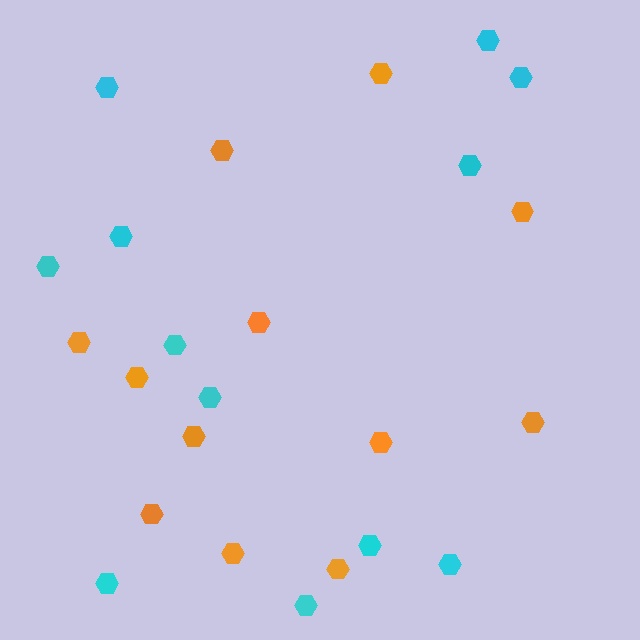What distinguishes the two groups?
There are 2 groups: one group of cyan hexagons (12) and one group of orange hexagons (12).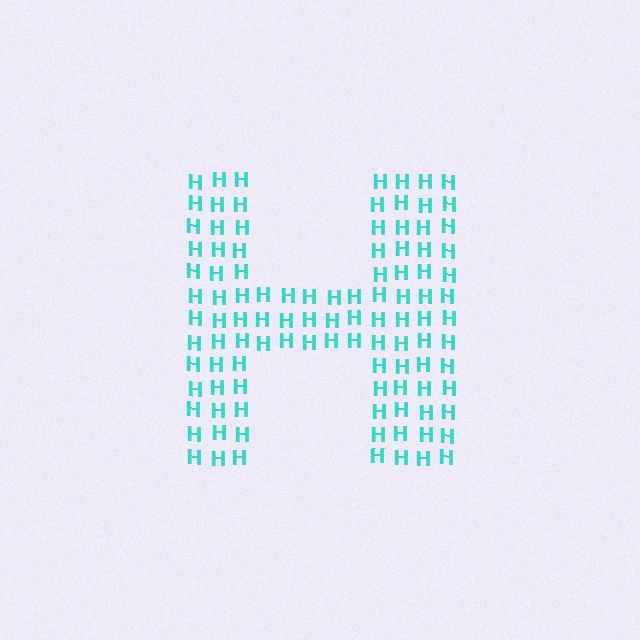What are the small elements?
The small elements are letter H's.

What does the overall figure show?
The overall figure shows the letter H.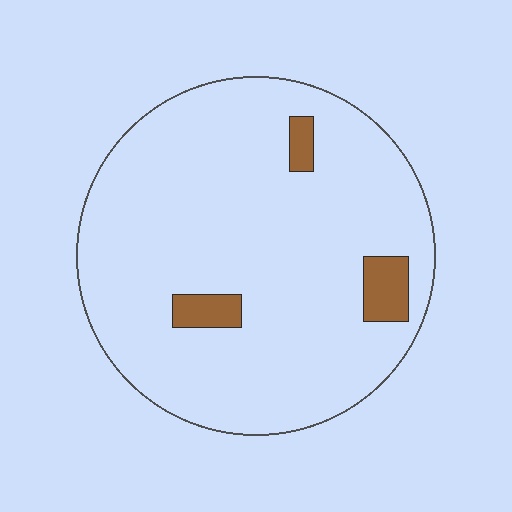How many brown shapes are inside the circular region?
3.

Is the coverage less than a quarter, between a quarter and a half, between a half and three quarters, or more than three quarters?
Less than a quarter.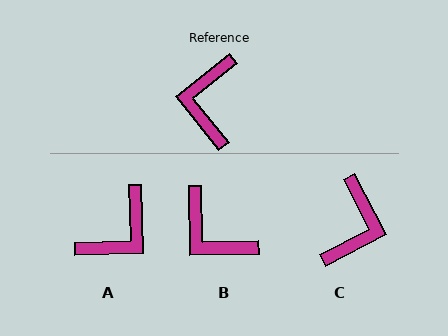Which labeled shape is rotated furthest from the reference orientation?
C, about 168 degrees away.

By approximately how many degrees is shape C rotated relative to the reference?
Approximately 168 degrees counter-clockwise.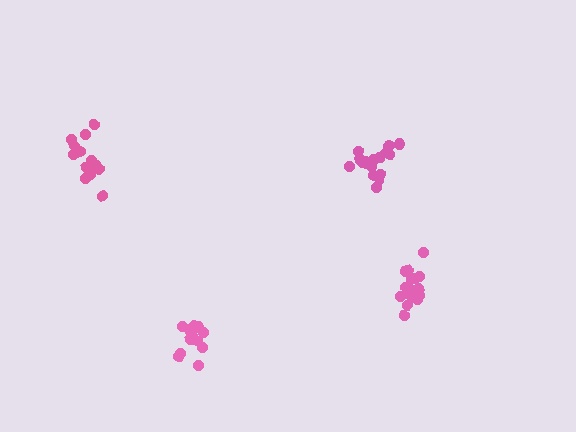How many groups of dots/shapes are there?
There are 4 groups.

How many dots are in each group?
Group 1: 18 dots, Group 2: 17 dots, Group 3: 12 dots, Group 4: 14 dots (61 total).